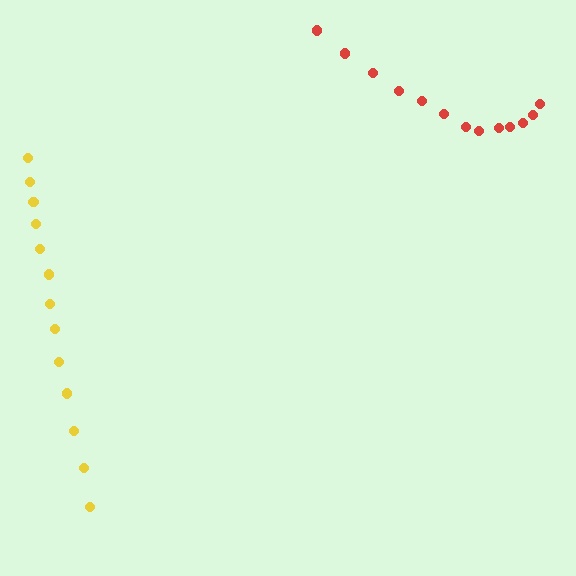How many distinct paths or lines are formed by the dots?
There are 2 distinct paths.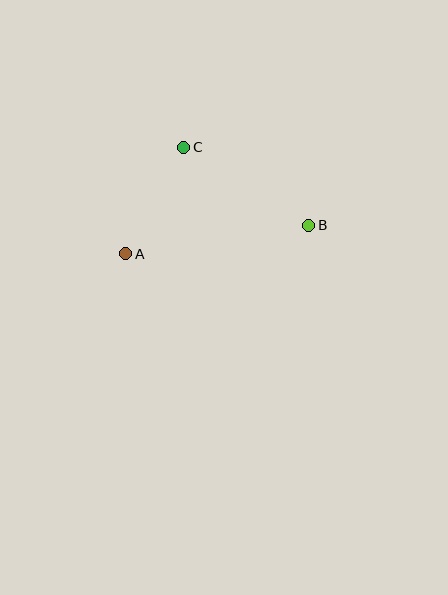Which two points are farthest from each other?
Points A and B are farthest from each other.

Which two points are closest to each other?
Points A and C are closest to each other.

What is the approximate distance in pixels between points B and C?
The distance between B and C is approximately 147 pixels.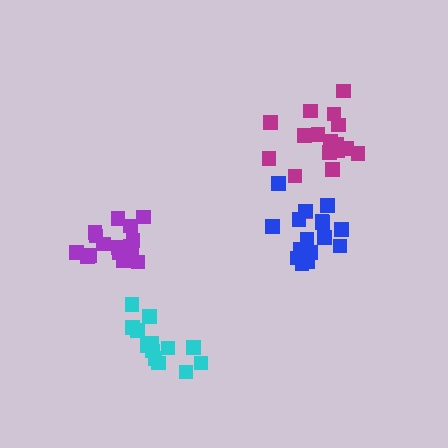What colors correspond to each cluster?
The clusters are colored: cyan, magenta, purple, blue.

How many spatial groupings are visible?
There are 4 spatial groupings.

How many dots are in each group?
Group 1: 13 dots, Group 2: 17 dots, Group 3: 17 dots, Group 4: 17 dots (64 total).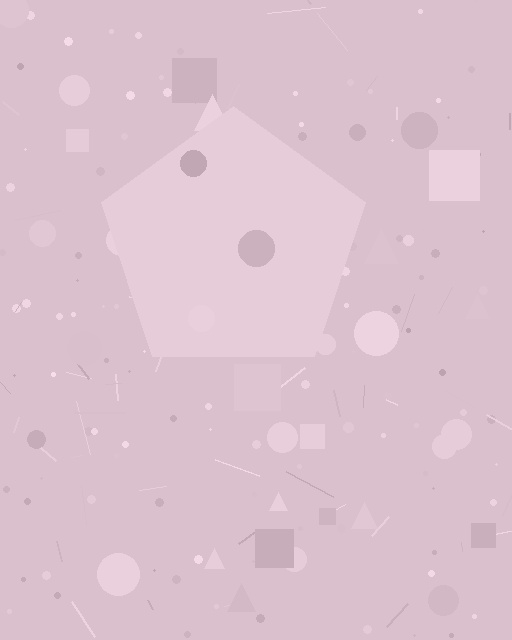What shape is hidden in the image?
A pentagon is hidden in the image.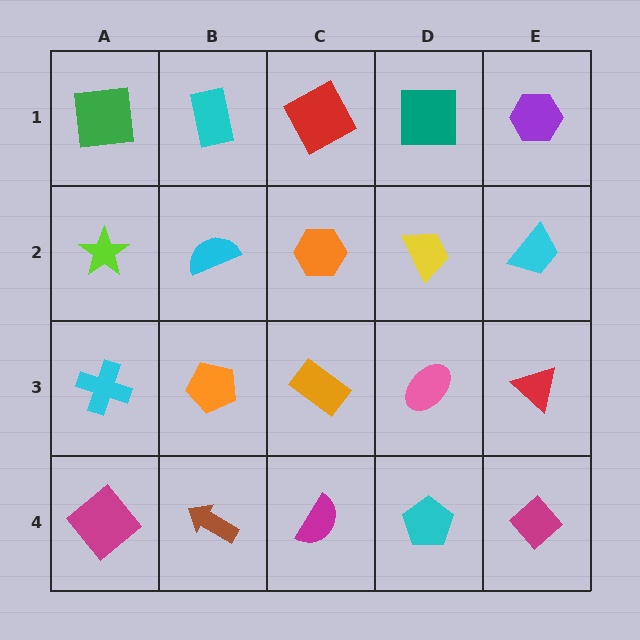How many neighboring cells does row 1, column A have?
2.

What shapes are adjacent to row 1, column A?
A lime star (row 2, column A), a cyan rectangle (row 1, column B).